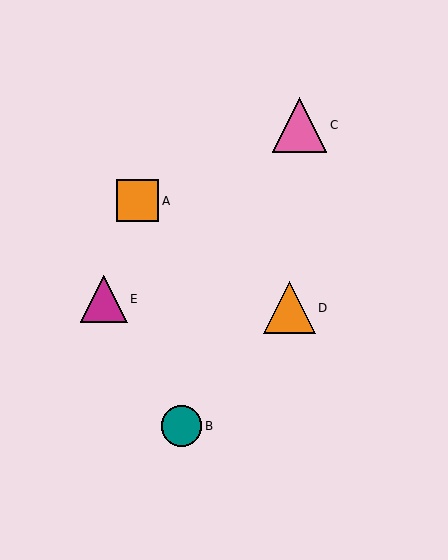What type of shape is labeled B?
Shape B is a teal circle.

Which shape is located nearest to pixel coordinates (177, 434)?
The teal circle (labeled B) at (182, 426) is nearest to that location.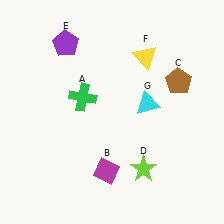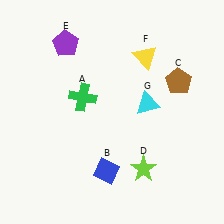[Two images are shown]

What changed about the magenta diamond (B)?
In Image 1, B is magenta. In Image 2, it changed to blue.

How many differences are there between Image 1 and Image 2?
There is 1 difference between the two images.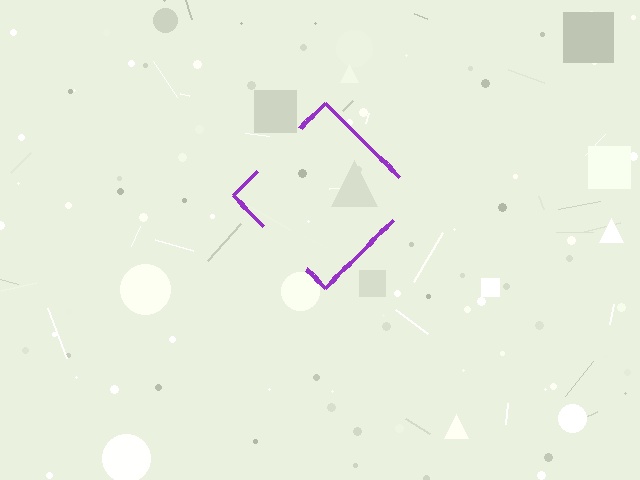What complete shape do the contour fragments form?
The contour fragments form a diamond.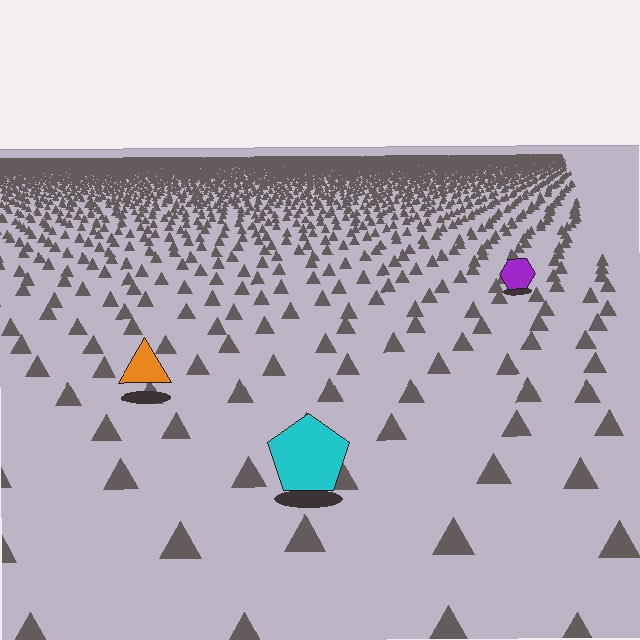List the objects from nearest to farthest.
From nearest to farthest: the cyan pentagon, the orange triangle, the purple hexagon.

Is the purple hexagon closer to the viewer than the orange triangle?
No. The orange triangle is closer — you can tell from the texture gradient: the ground texture is coarser near it.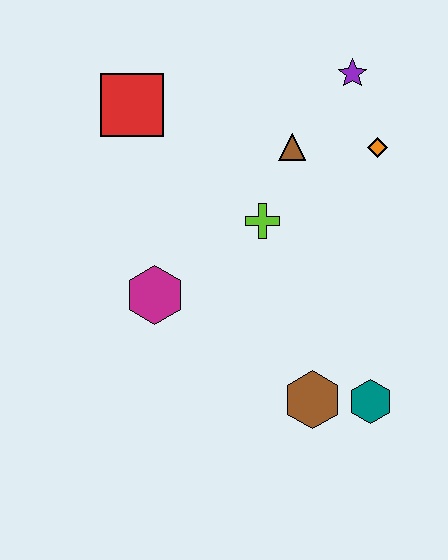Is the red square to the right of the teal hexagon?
No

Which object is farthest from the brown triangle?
The teal hexagon is farthest from the brown triangle.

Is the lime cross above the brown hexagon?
Yes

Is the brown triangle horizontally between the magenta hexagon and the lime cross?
No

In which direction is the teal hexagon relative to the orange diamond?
The teal hexagon is below the orange diamond.